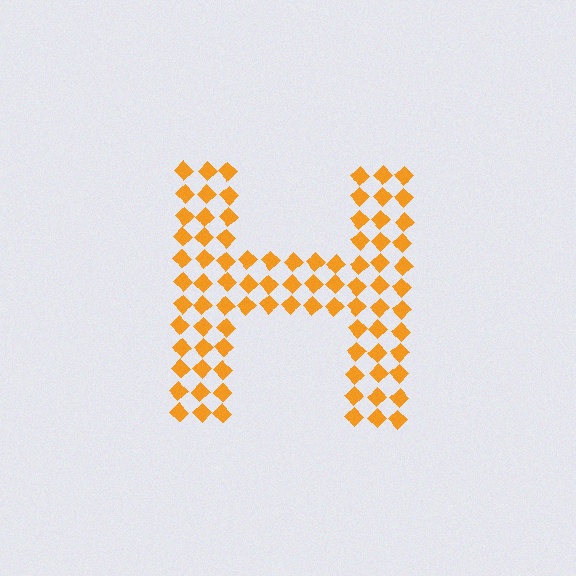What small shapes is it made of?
It is made of small diamonds.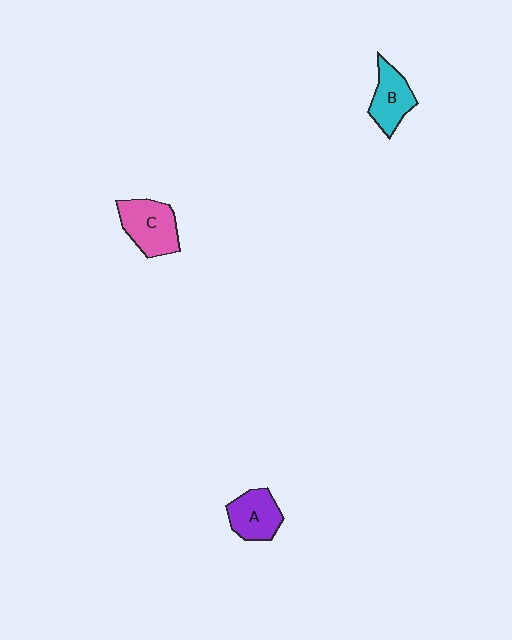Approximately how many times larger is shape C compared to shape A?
Approximately 1.2 times.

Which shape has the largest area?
Shape C (pink).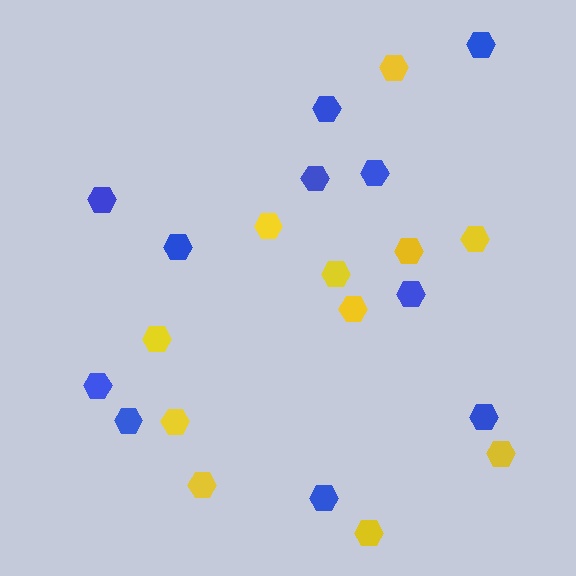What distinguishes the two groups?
There are 2 groups: one group of blue hexagons (11) and one group of yellow hexagons (11).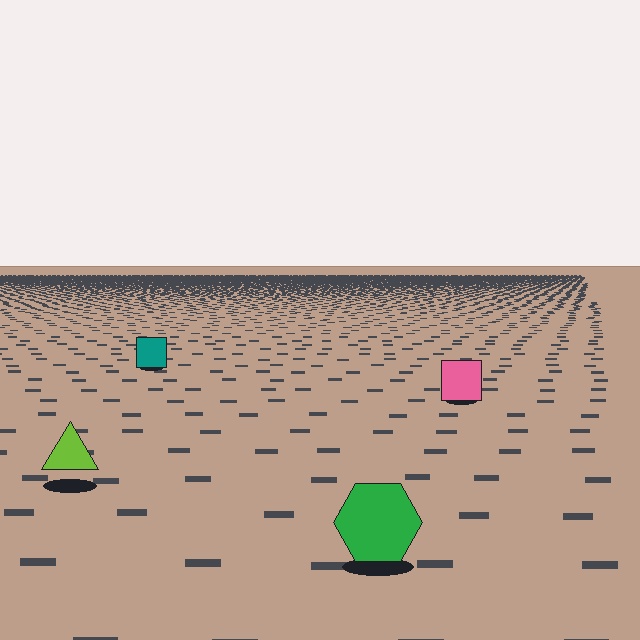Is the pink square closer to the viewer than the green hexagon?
No. The green hexagon is closer — you can tell from the texture gradient: the ground texture is coarser near it.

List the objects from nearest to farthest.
From nearest to farthest: the green hexagon, the lime triangle, the pink square, the teal square.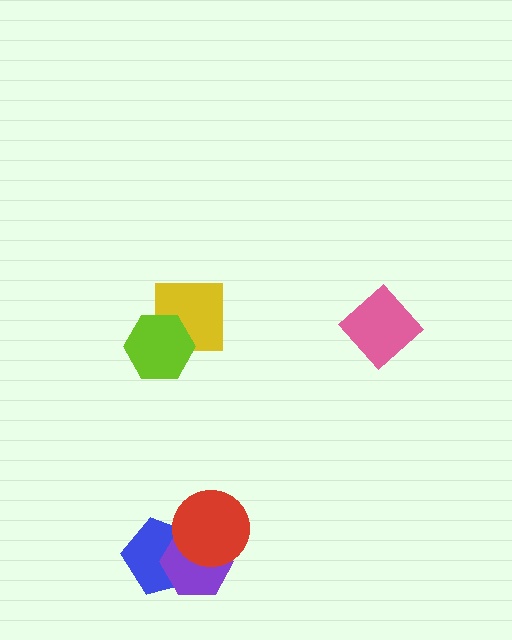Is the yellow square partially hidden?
Yes, it is partially covered by another shape.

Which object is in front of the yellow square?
The lime hexagon is in front of the yellow square.